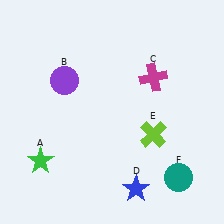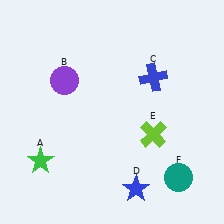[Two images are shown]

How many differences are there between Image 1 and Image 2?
There is 1 difference between the two images.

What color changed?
The cross (C) changed from magenta in Image 1 to blue in Image 2.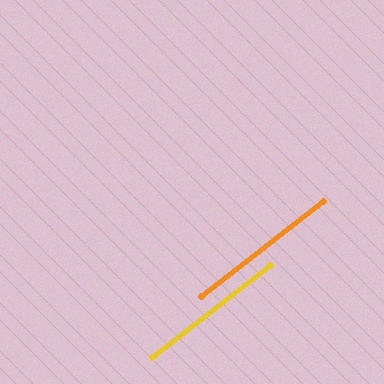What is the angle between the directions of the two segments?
Approximately 0 degrees.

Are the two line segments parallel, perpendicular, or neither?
Parallel — their directions differ by only 0.5°.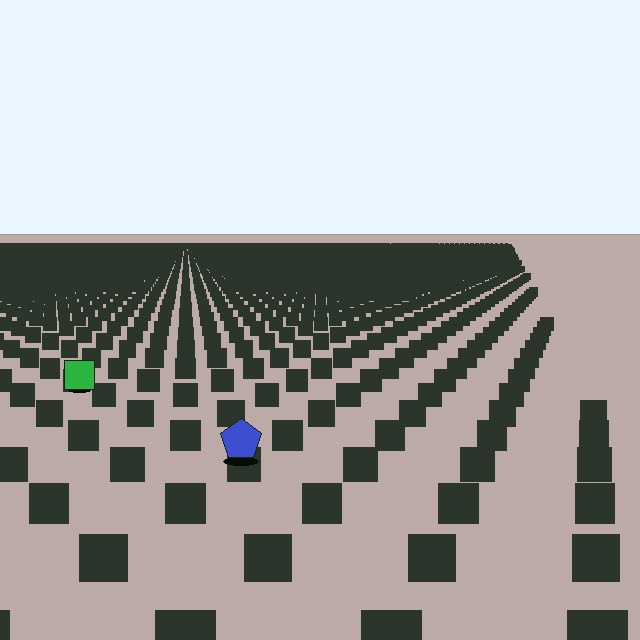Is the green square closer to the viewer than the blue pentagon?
No. The blue pentagon is closer — you can tell from the texture gradient: the ground texture is coarser near it.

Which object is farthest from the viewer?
The green square is farthest from the viewer. It appears smaller and the ground texture around it is denser.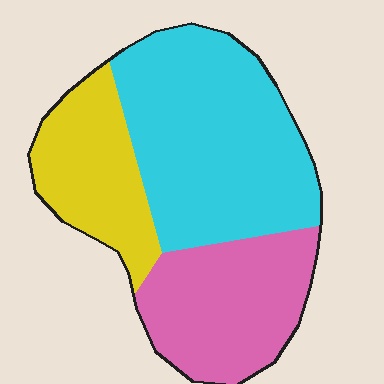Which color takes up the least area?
Yellow, at roughly 25%.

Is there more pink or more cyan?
Cyan.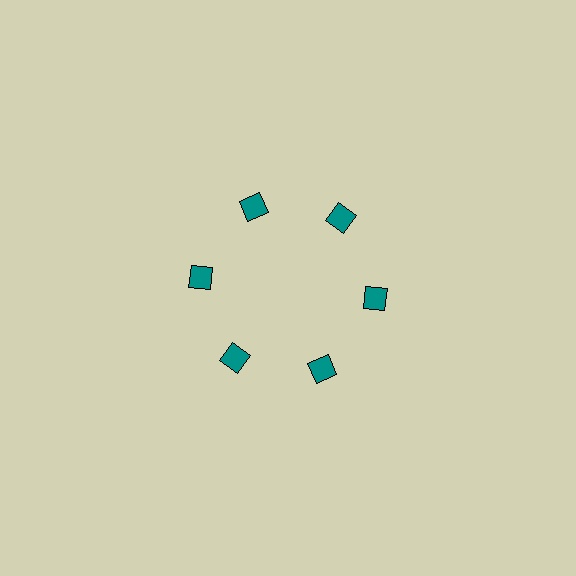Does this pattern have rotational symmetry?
Yes, this pattern has 6-fold rotational symmetry. It looks the same after rotating 60 degrees around the center.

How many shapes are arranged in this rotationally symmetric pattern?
There are 6 shapes, arranged in 6 groups of 1.